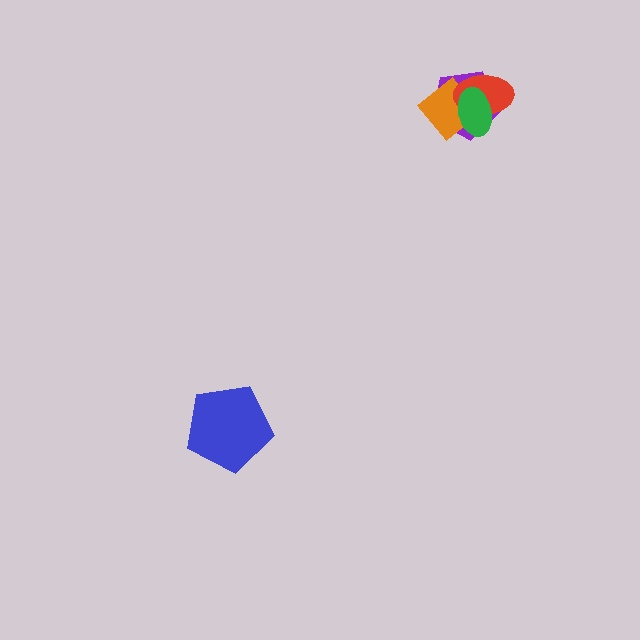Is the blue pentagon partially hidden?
No, no other shape covers it.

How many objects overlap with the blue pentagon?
0 objects overlap with the blue pentagon.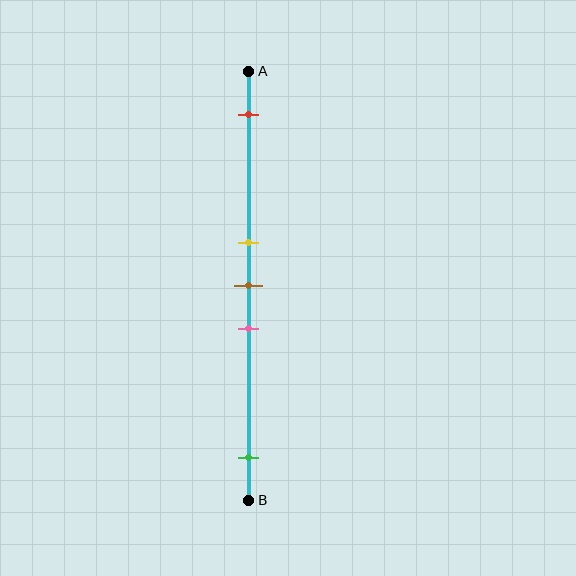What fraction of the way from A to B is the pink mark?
The pink mark is approximately 60% (0.6) of the way from A to B.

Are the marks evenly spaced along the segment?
No, the marks are not evenly spaced.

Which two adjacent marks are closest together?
The yellow and brown marks are the closest adjacent pair.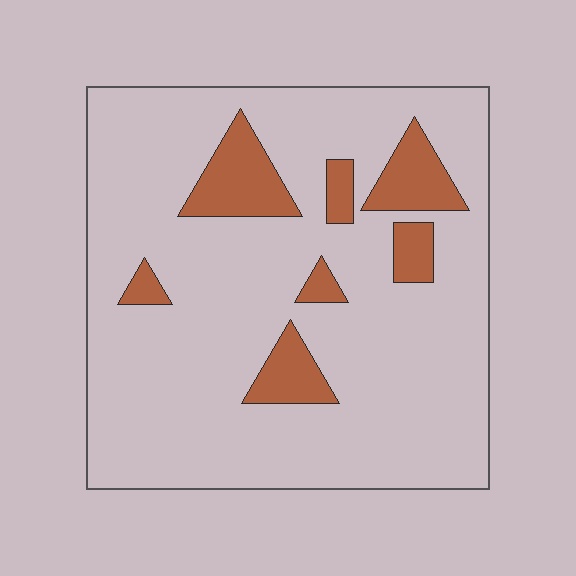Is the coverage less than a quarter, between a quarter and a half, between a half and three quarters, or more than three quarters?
Less than a quarter.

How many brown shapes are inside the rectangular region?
7.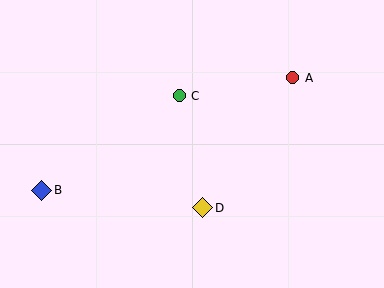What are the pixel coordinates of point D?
Point D is at (203, 208).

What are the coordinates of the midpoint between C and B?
The midpoint between C and B is at (110, 143).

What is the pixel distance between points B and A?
The distance between B and A is 275 pixels.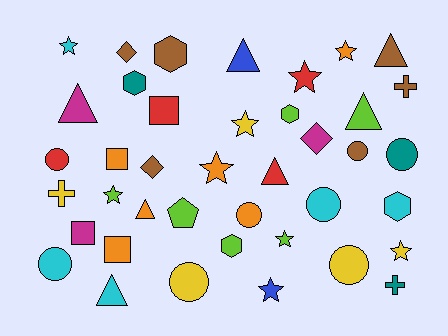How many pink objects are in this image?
There are no pink objects.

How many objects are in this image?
There are 40 objects.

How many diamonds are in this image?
There are 3 diamonds.